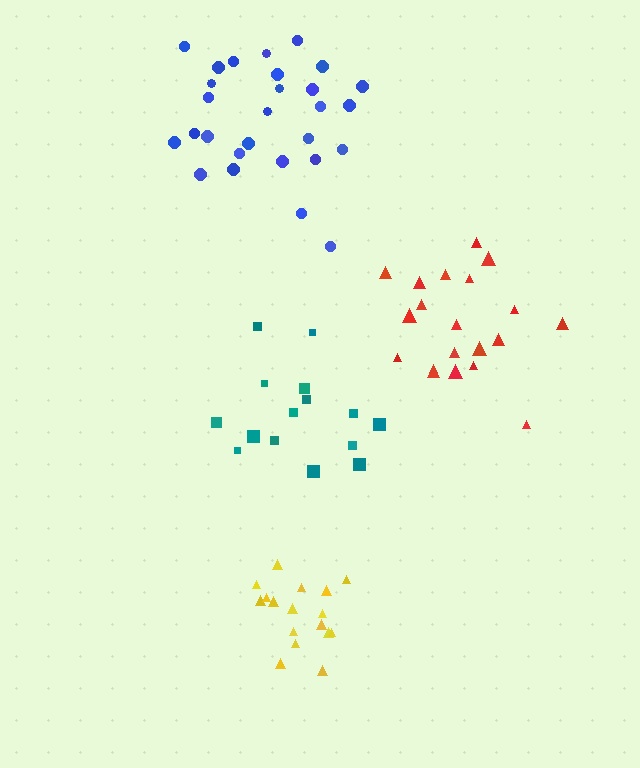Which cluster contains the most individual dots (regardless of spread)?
Blue (28).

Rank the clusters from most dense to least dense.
yellow, blue, teal, red.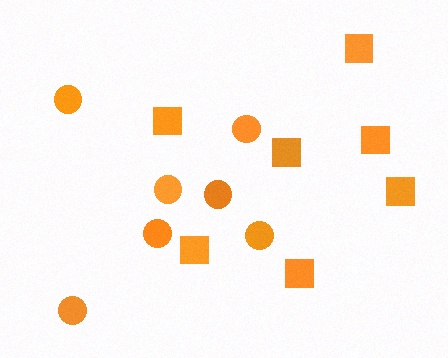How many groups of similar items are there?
There are 2 groups: one group of circles (7) and one group of squares (7).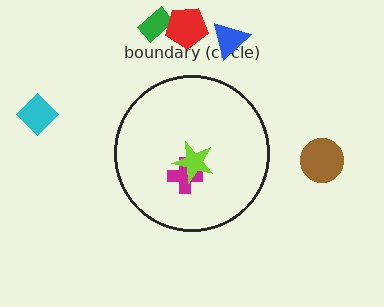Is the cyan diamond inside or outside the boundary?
Outside.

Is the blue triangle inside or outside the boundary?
Outside.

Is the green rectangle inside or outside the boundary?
Outside.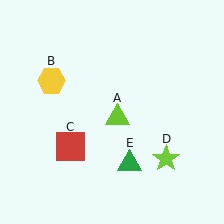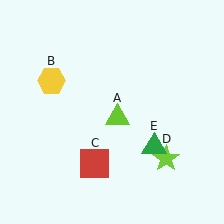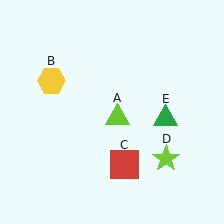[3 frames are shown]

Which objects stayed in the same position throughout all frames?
Lime triangle (object A) and yellow hexagon (object B) and lime star (object D) remained stationary.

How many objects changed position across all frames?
2 objects changed position: red square (object C), green triangle (object E).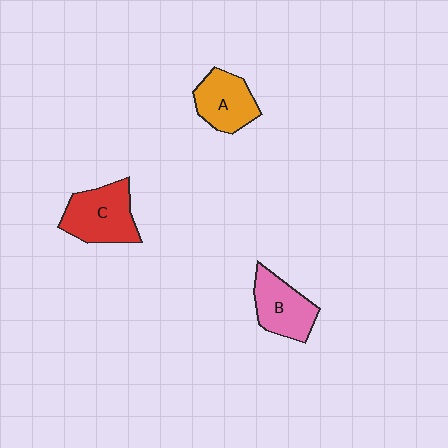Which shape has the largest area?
Shape C (red).